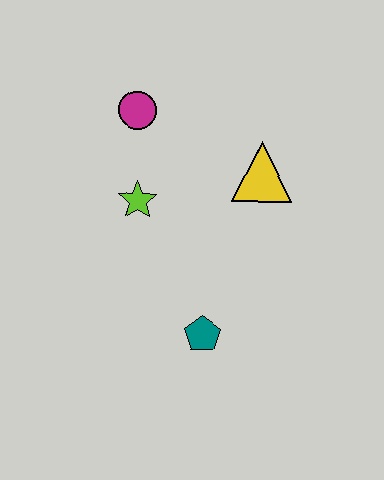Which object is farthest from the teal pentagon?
The magenta circle is farthest from the teal pentagon.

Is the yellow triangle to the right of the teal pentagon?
Yes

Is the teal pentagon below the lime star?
Yes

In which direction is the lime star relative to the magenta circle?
The lime star is below the magenta circle.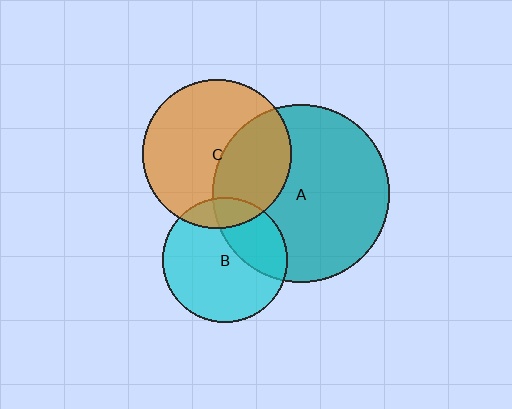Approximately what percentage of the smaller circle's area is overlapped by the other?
Approximately 15%.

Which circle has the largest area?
Circle A (teal).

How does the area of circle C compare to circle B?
Approximately 1.4 times.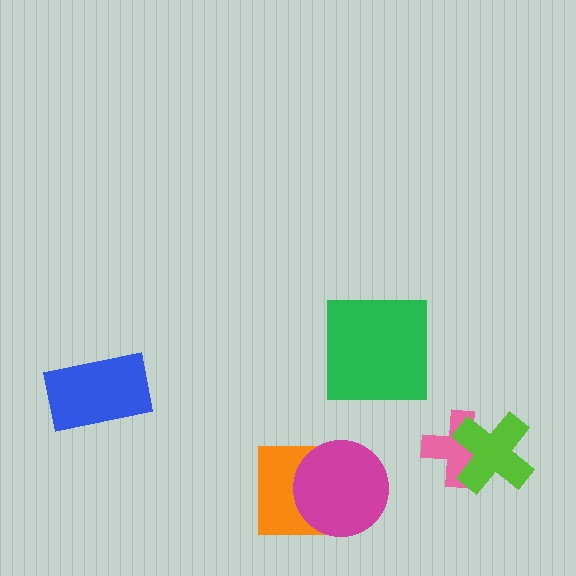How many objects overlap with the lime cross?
1 object overlaps with the lime cross.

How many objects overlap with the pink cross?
1 object overlaps with the pink cross.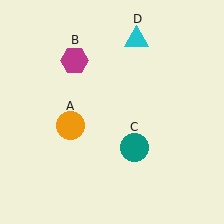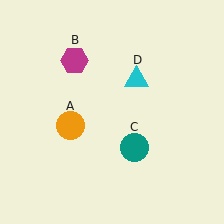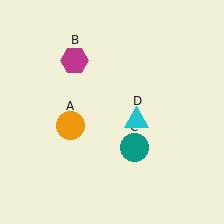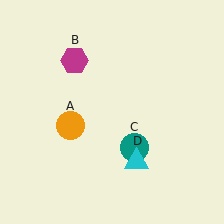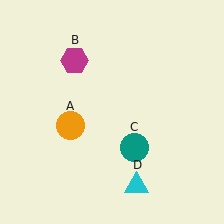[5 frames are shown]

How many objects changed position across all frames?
1 object changed position: cyan triangle (object D).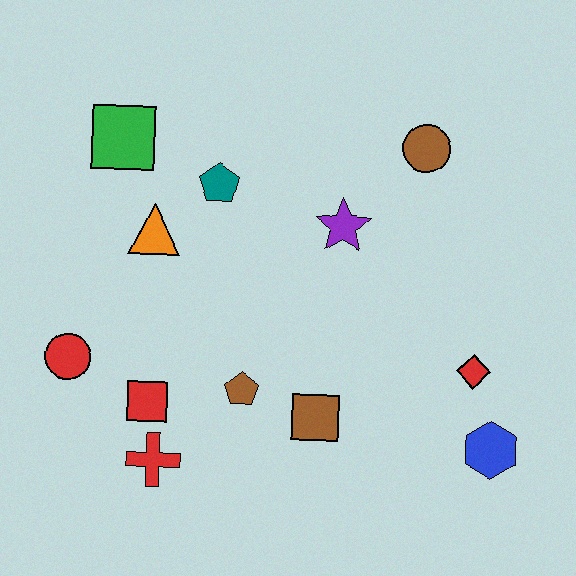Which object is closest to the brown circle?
The purple star is closest to the brown circle.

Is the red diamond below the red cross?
No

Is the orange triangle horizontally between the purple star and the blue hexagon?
No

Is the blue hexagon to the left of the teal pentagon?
No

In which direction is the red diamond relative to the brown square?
The red diamond is to the right of the brown square.